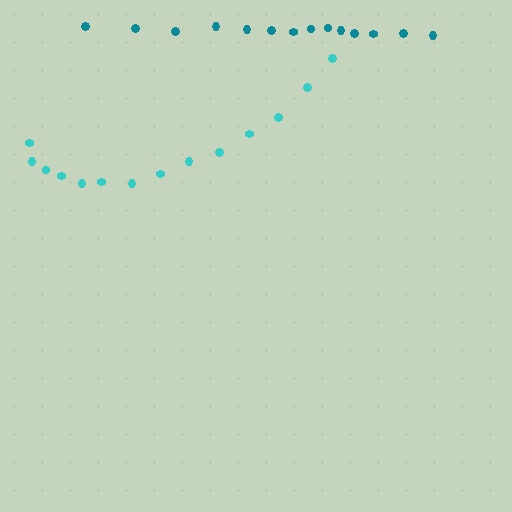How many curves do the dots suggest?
There are 2 distinct paths.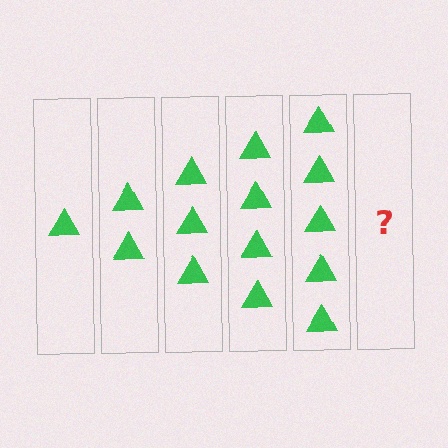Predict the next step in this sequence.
The next step is 6 triangles.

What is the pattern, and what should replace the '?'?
The pattern is that each step adds one more triangle. The '?' should be 6 triangles.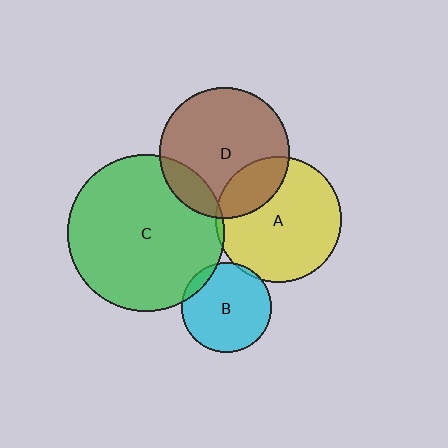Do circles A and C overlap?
Yes.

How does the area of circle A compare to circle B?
Approximately 2.0 times.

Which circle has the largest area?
Circle C (green).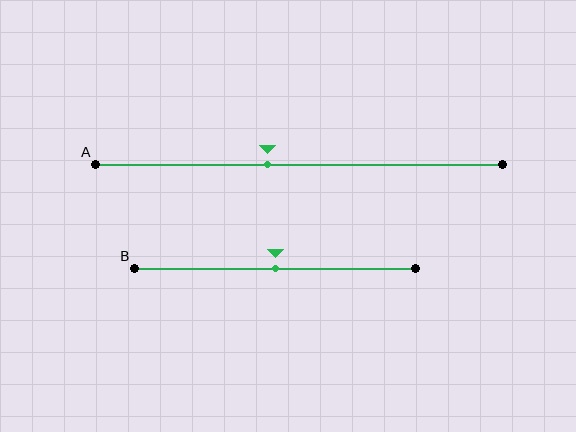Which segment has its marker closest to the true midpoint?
Segment B has its marker closest to the true midpoint.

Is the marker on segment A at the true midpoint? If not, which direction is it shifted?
No, the marker on segment A is shifted to the left by about 8% of the segment length.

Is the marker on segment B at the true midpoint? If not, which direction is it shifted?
Yes, the marker on segment B is at the true midpoint.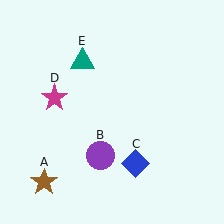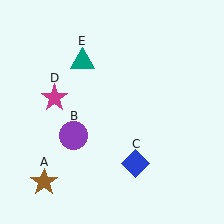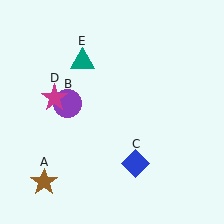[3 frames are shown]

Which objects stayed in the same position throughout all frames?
Brown star (object A) and blue diamond (object C) and magenta star (object D) and teal triangle (object E) remained stationary.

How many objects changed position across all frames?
1 object changed position: purple circle (object B).